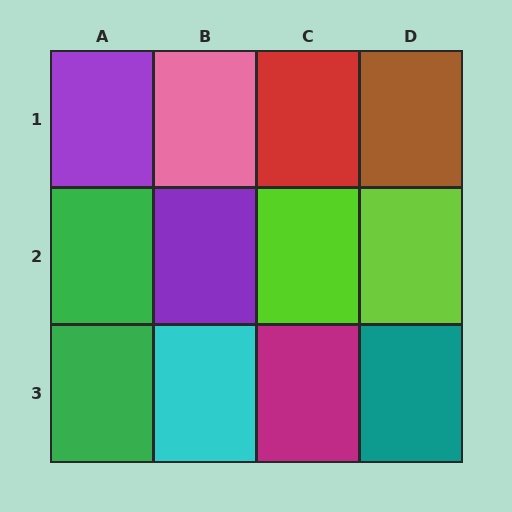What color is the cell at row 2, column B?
Purple.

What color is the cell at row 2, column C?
Lime.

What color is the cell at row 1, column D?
Brown.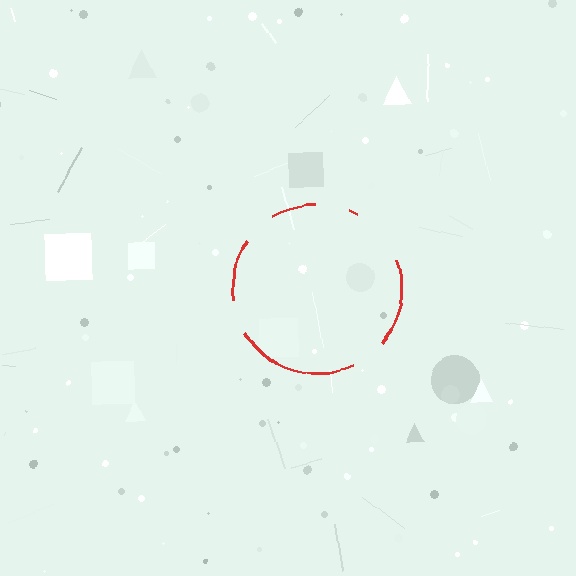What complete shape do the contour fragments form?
The contour fragments form a circle.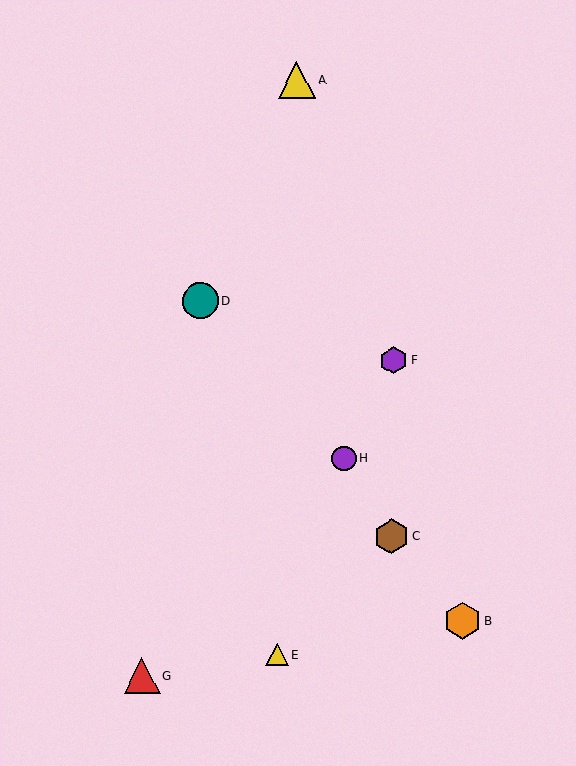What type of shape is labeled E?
Shape E is a yellow triangle.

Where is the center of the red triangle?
The center of the red triangle is at (142, 675).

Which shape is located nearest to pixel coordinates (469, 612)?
The orange hexagon (labeled B) at (462, 621) is nearest to that location.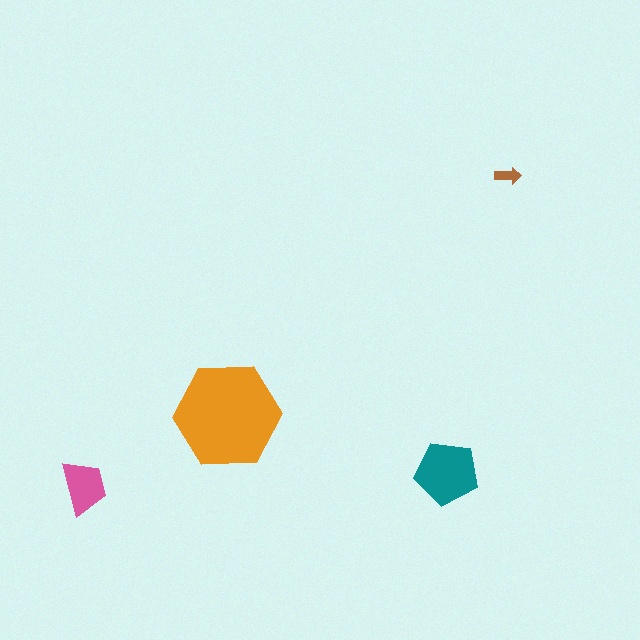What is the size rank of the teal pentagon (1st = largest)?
2nd.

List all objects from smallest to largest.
The brown arrow, the pink trapezoid, the teal pentagon, the orange hexagon.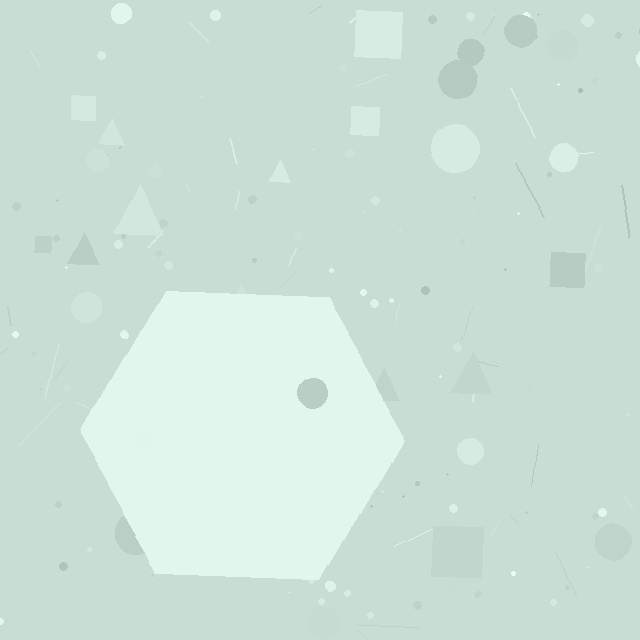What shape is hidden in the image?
A hexagon is hidden in the image.